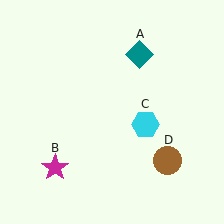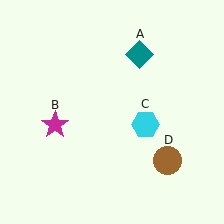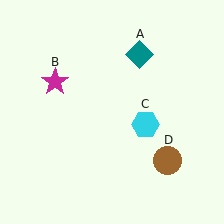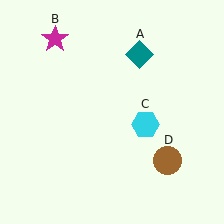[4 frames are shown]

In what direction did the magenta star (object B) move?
The magenta star (object B) moved up.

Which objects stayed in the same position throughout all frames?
Teal diamond (object A) and cyan hexagon (object C) and brown circle (object D) remained stationary.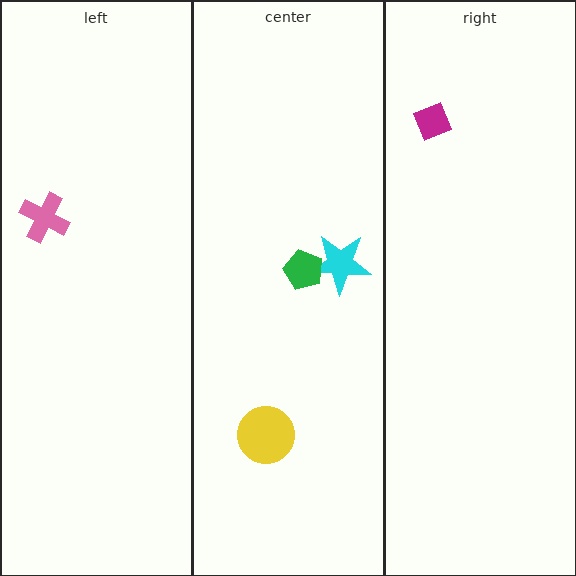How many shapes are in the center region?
3.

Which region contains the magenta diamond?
The right region.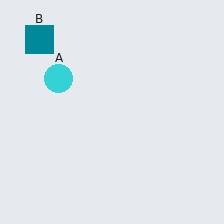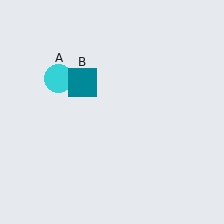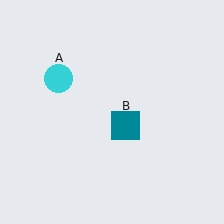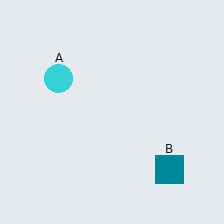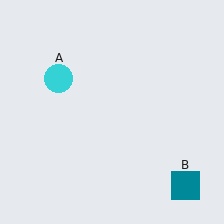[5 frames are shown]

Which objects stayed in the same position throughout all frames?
Cyan circle (object A) remained stationary.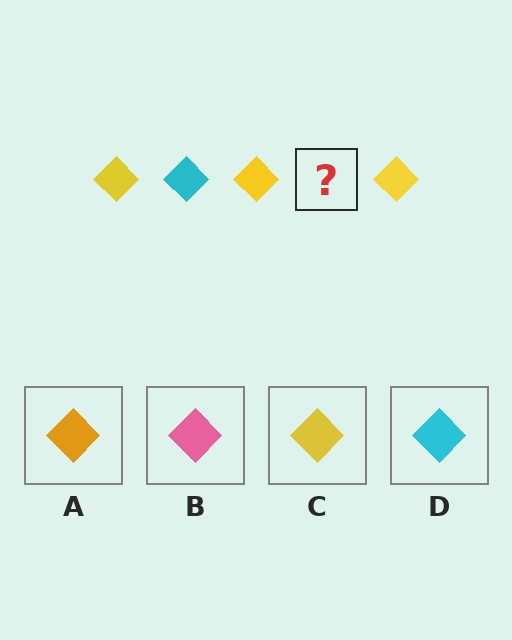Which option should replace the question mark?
Option D.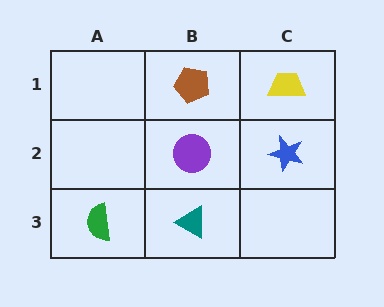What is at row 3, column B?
A teal triangle.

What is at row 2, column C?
A blue star.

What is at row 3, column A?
A green semicircle.